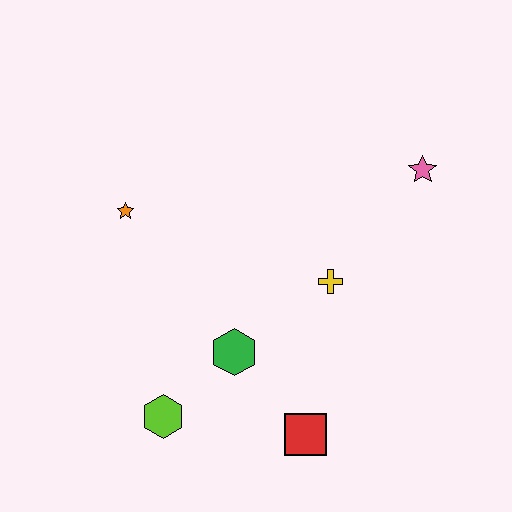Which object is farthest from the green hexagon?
The pink star is farthest from the green hexagon.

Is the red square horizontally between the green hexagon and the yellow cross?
Yes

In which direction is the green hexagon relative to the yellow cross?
The green hexagon is to the left of the yellow cross.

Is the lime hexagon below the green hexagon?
Yes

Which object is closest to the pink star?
The yellow cross is closest to the pink star.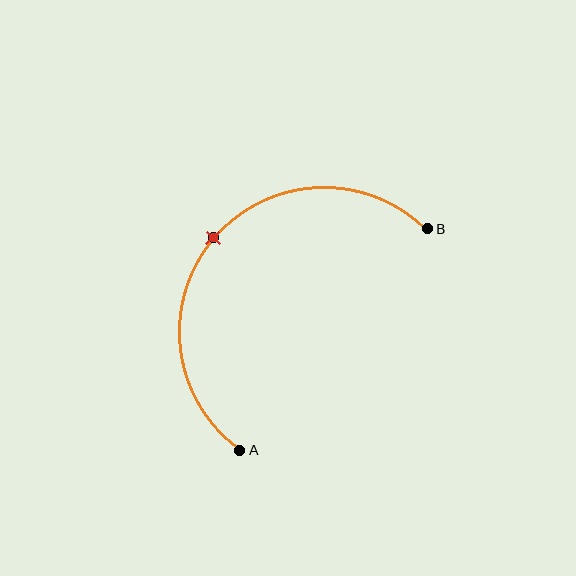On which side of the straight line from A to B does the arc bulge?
The arc bulges above and to the left of the straight line connecting A and B.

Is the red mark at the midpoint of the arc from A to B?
Yes. The red mark lies on the arc at equal arc-length from both A and B — it is the arc midpoint.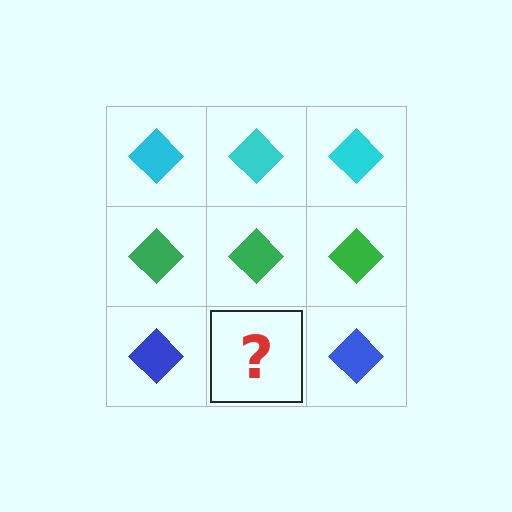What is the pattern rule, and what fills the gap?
The rule is that each row has a consistent color. The gap should be filled with a blue diamond.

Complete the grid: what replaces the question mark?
The question mark should be replaced with a blue diamond.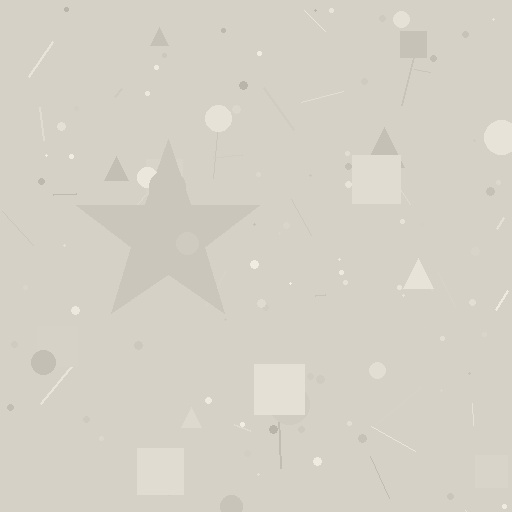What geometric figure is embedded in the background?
A star is embedded in the background.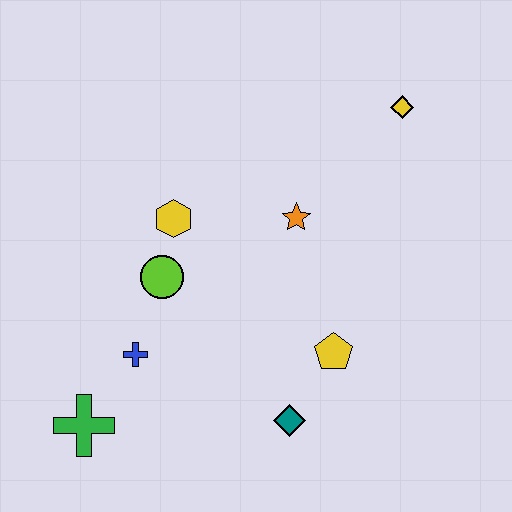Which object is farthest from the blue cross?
The yellow diamond is farthest from the blue cross.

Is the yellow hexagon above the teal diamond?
Yes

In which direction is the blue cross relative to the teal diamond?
The blue cross is to the left of the teal diamond.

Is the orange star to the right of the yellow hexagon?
Yes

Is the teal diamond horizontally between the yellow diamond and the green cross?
Yes